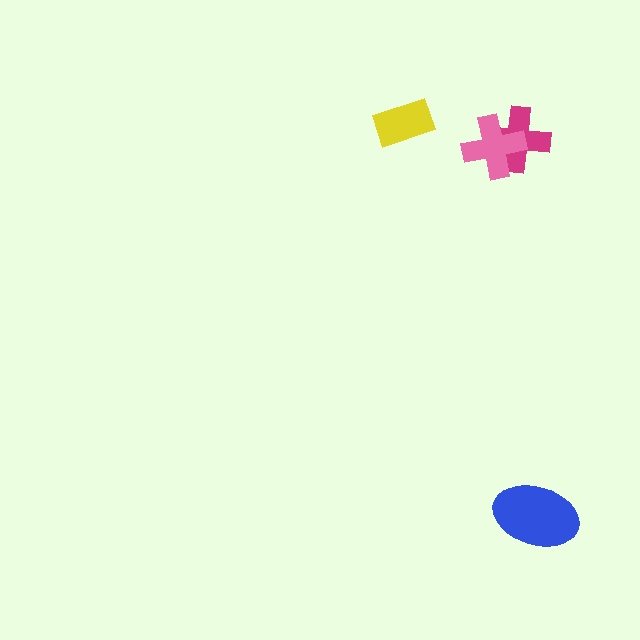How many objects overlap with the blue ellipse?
0 objects overlap with the blue ellipse.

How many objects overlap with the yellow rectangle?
0 objects overlap with the yellow rectangle.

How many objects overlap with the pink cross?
1 object overlaps with the pink cross.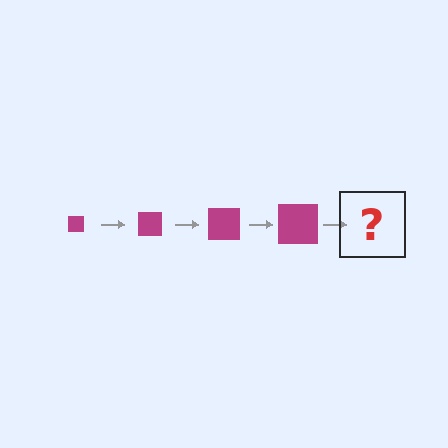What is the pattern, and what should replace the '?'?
The pattern is that the square gets progressively larger each step. The '?' should be a magenta square, larger than the previous one.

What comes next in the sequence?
The next element should be a magenta square, larger than the previous one.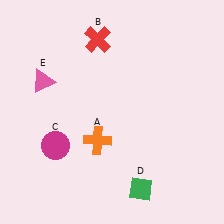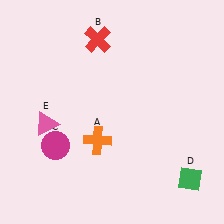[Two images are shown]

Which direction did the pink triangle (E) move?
The pink triangle (E) moved down.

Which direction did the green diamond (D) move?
The green diamond (D) moved right.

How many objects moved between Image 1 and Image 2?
2 objects moved between the two images.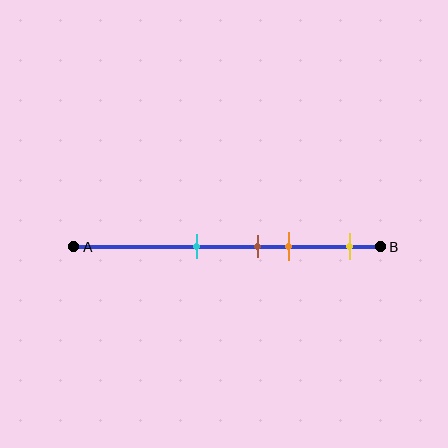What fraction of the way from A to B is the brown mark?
The brown mark is approximately 60% (0.6) of the way from A to B.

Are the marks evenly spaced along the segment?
No, the marks are not evenly spaced.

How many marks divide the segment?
There are 4 marks dividing the segment.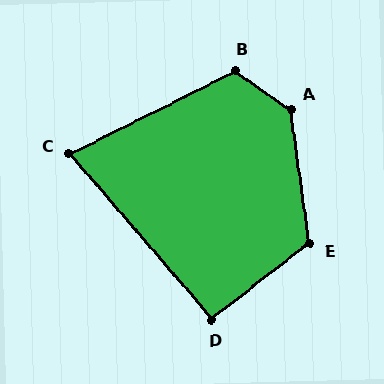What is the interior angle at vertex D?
Approximately 93 degrees (approximately right).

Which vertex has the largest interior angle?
A, at approximately 133 degrees.